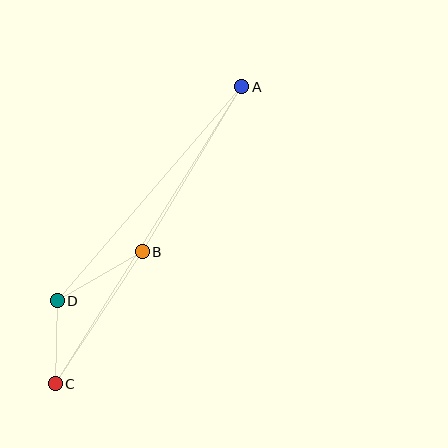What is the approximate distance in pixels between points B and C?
The distance between B and C is approximately 158 pixels.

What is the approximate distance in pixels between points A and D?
The distance between A and D is approximately 283 pixels.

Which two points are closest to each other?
Points C and D are closest to each other.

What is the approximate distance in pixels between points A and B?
The distance between A and B is approximately 193 pixels.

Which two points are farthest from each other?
Points A and C are farthest from each other.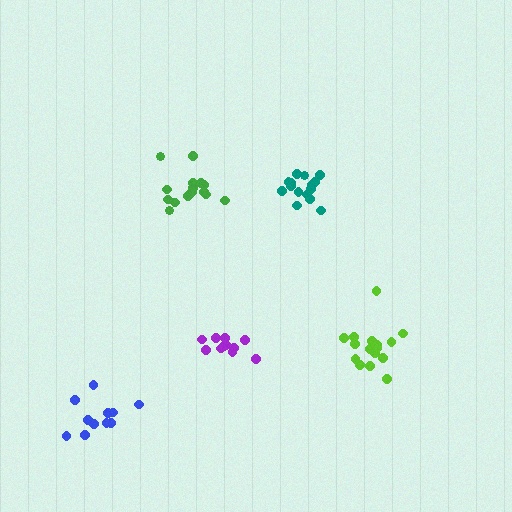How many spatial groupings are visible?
There are 5 spatial groupings.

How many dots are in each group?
Group 1: 11 dots, Group 2: 11 dots, Group 3: 15 dots, Group 4: 16 dots, Group 5: 15 dots (68 total).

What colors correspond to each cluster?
The clusters are colored: blue, purple, teal, lime, green.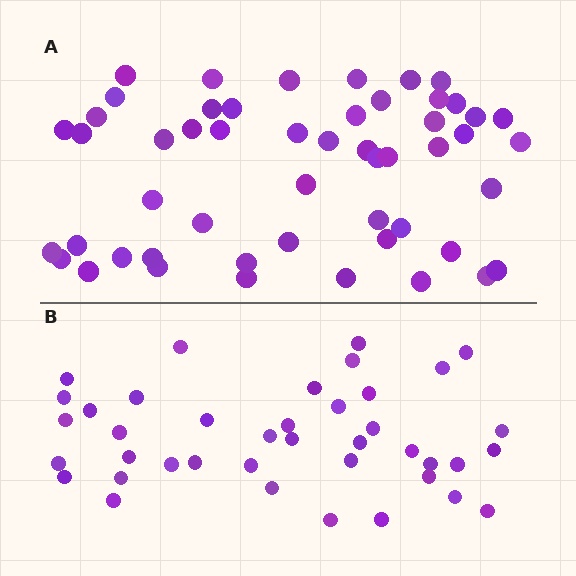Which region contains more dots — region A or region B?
Region A (the top region) has more dots.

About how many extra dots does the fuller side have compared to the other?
Region A has roughly 12 or so more dots than region B.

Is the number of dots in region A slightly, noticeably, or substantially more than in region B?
Region A has noticeably more, but not dramatically so. The ratio is roughly 1.3 to 1.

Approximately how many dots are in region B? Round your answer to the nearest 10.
About 40 dots.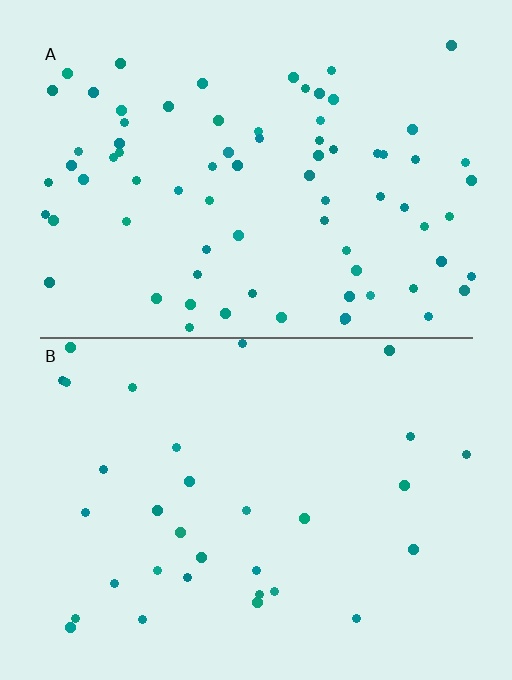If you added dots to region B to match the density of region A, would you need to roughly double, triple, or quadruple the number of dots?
Approximately double.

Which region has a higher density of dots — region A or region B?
A (the top).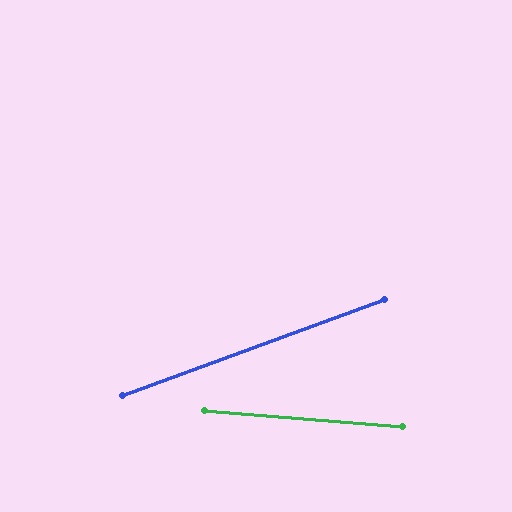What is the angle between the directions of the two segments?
Approximately 25 degrees.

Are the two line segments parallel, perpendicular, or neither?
Neither parallel nor perpendicular — they differ by about 25°.